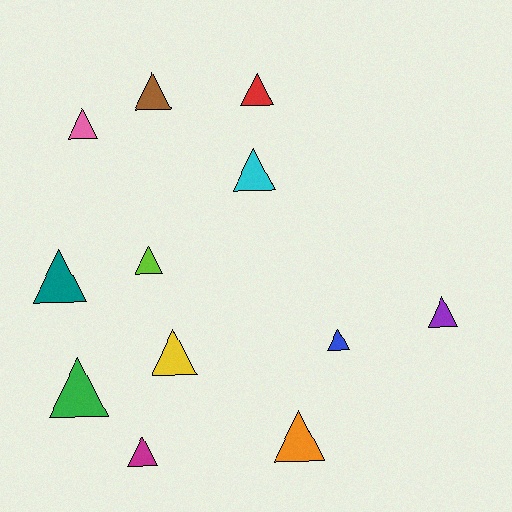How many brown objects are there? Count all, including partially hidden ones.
There is 1 brown object.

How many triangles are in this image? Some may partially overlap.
There are 12 triangles.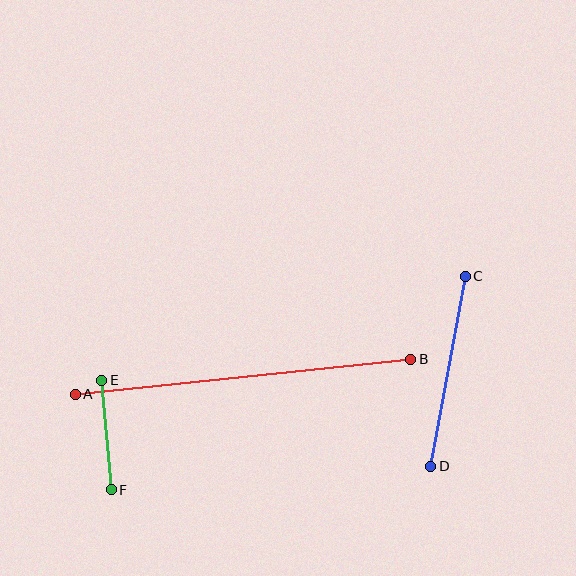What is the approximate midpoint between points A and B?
The midpoint is at approximately (243, 377) pixels.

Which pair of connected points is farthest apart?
Points A and B are farthest apart.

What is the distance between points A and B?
The distance is approximately 337 pixels.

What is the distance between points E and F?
The distance is approximately 110 pixels.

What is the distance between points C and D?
The distance is approximately 193 pixels.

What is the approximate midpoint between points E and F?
The midpoint is at approximately (107, 435) pixels.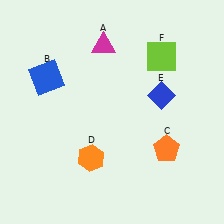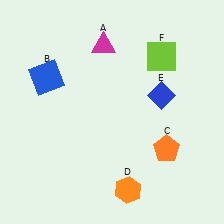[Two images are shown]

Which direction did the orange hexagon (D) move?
The orange hexagon (D) moved right.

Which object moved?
The orange hexagon (D) moved right.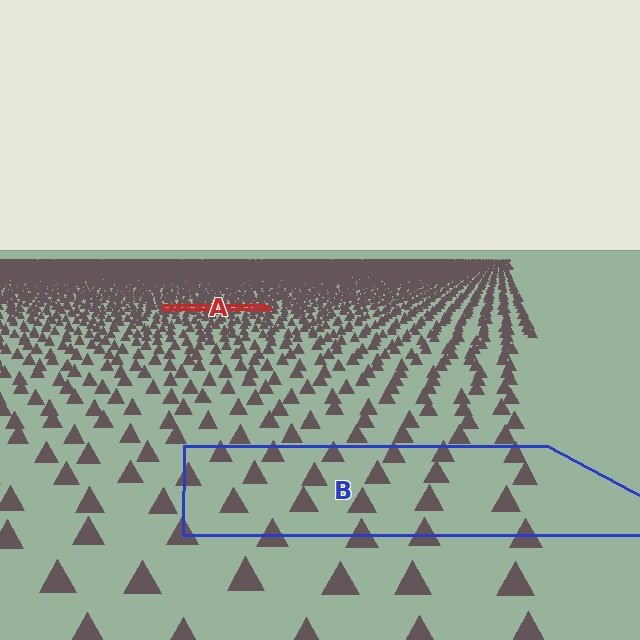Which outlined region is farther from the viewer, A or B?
Region A is farther from the viewer — the texture elements inside it appear smaller and more densely packed.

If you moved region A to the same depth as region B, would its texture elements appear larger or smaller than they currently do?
They would appear larger. At a closer depth, the same texture elements are projected at a bigger on-screen size.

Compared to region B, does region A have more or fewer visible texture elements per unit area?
Region A has more texture elements per unit area — they are packed more densely because it is farther away.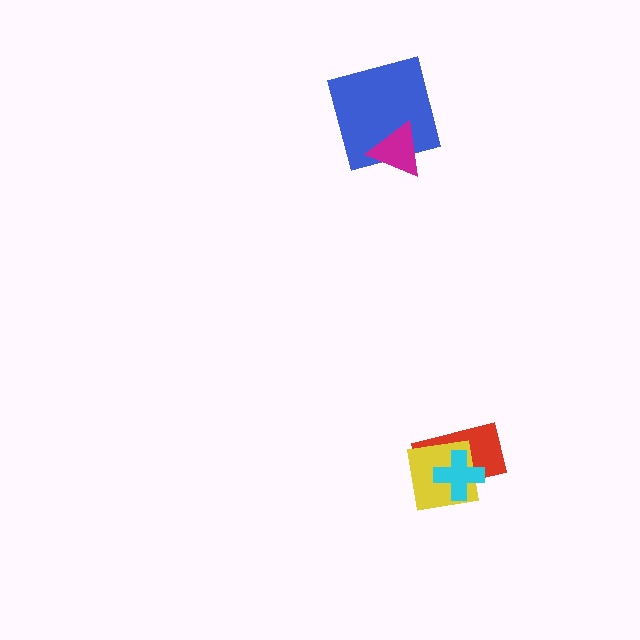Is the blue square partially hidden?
Yes, it is partially covered by another shape.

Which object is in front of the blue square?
The magenta triangle is in front of the blue square.